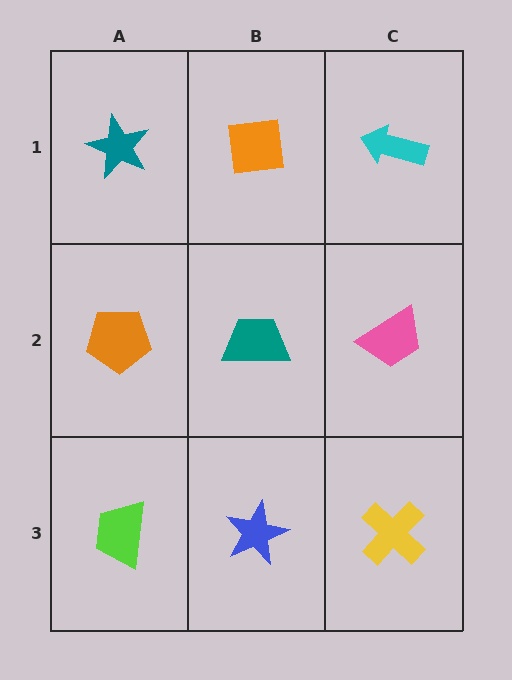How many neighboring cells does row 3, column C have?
2.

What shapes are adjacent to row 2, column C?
A cyan arrow (row 1, column C), a yellow cross (row 3, column C), a teal trapezoid (row 2, column B).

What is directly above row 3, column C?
A pink trapezoid.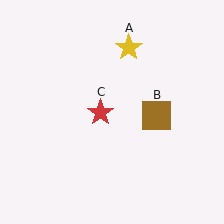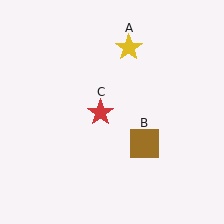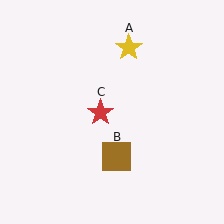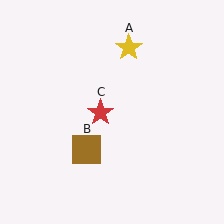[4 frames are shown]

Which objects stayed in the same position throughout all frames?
Yellow star (object A) and red star (object C) remained stationary.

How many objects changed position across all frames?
1 object changed position: brown square (object B).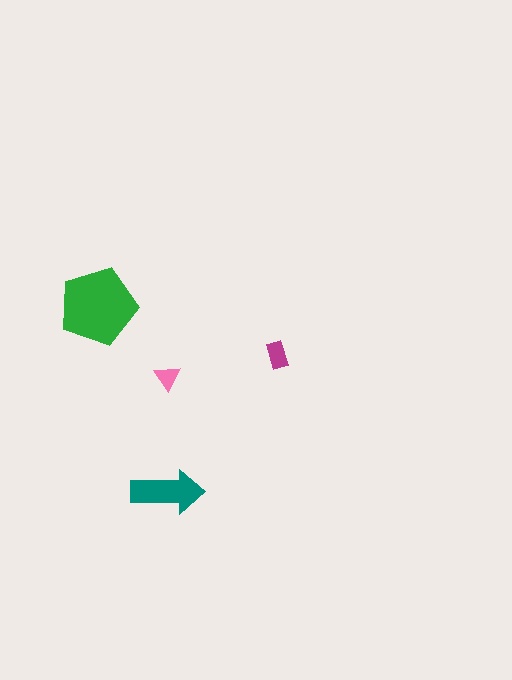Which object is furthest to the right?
The magenta rectangle is rightmost.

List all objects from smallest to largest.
The pink triangle, the magenta rectangle, the teal arrow, the green pentagon.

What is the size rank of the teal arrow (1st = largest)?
2nd.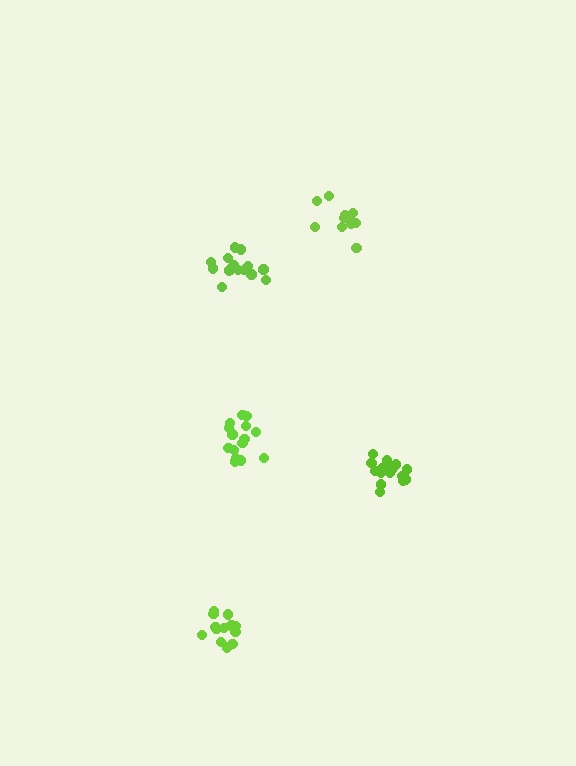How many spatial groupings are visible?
There are 5 spatial groupings.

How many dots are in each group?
Group 1: 18 dots, Group 2: 15 dots, Group 3: 12 dots, Group 4: 13 dots, Group 5: 15 dots (73 total).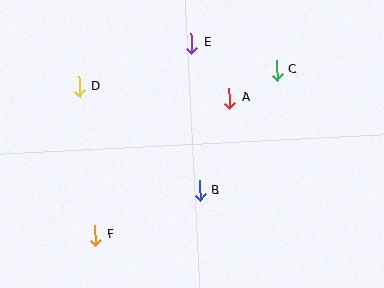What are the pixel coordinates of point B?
Point B is at (199, 191).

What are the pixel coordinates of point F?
Point F is at (95, 235).